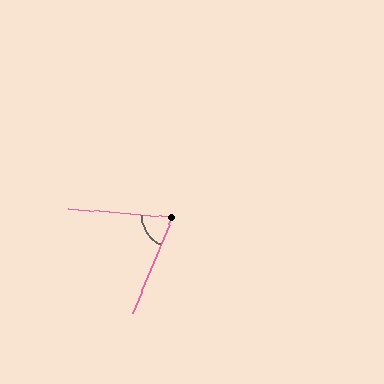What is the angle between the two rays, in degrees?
Approximately 73 degrees.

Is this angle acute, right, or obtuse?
It is acute.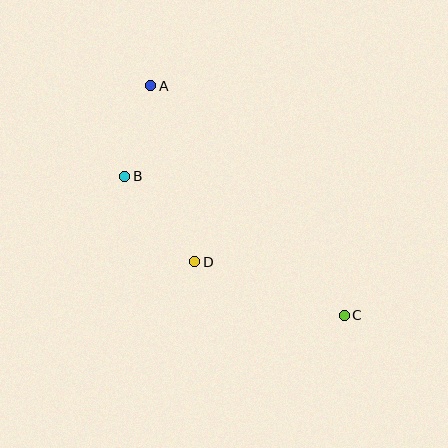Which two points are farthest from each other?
Points A and C are farthest from each other.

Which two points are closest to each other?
Points A and B are closest to each other.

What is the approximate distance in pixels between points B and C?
The distance between B and C is approximately 260 pixels.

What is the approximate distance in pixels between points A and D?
The distance between A and D is approximately 181 pixels.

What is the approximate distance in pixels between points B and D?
The distance between B and D is approximately 110 pixels.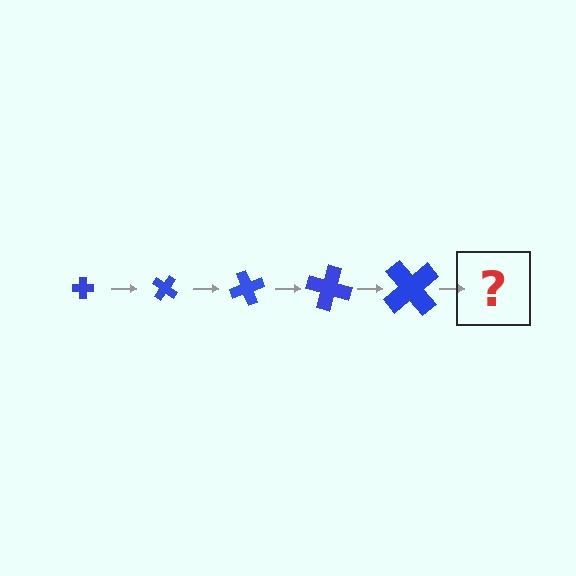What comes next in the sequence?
The next element should be a cross, larger than the previous one and rotated 175 degrees from the start.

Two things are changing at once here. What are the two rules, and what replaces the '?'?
The two rules are that the cross grows larger each step and it rotates 35 degrees each step. The '?' should be a cross, larger than the previous one and rotated 175 degrees from the start.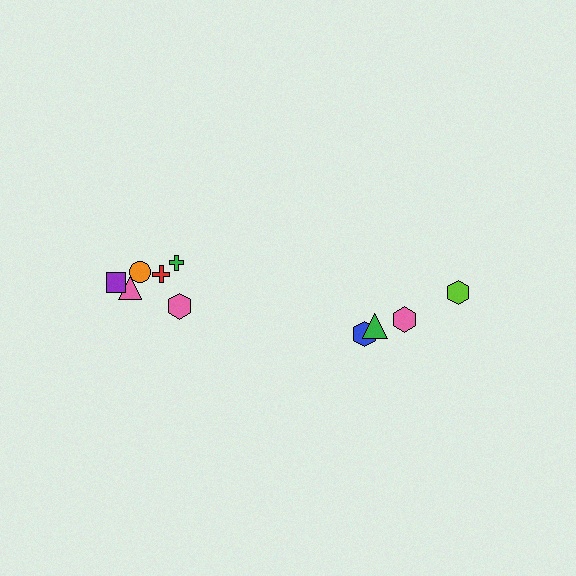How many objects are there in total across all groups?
There are 10 objects.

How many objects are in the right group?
There are 4 objects.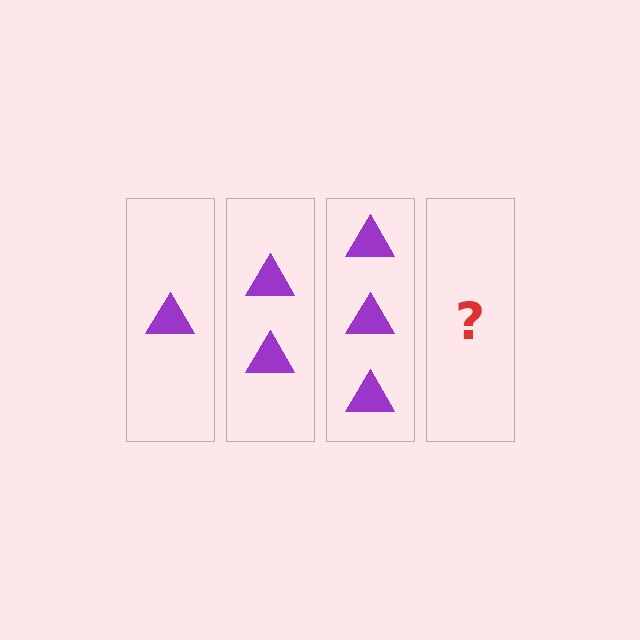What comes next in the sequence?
The next element should be 4 triangles.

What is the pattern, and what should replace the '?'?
The pattern is that each step adds one more triangle. The '?' should be 4 triangles.